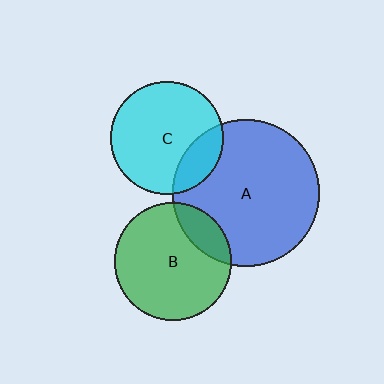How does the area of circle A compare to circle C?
Approximately 1.7 times.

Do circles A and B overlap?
Yes.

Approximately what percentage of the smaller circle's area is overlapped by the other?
Approximately 20%.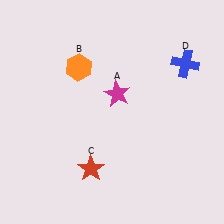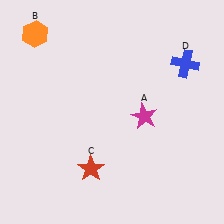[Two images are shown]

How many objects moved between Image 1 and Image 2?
2 objects moved between the two images.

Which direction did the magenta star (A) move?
The magenta star (A) moved right.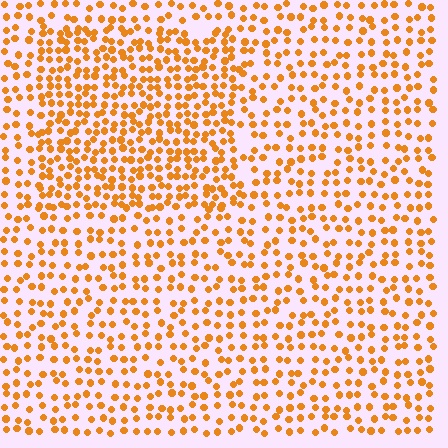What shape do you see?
I see a rectangle.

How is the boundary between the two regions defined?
The boundary is defined by a change in element density (approximately 1.7x ratio). All elements are the same color, size, and shape.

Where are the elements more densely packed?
The elements are more densely packed inside the rectangle boundary.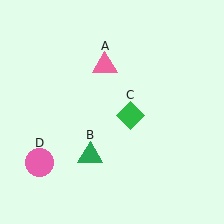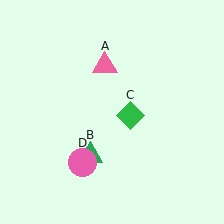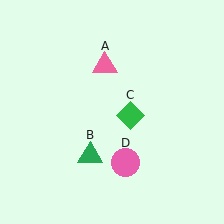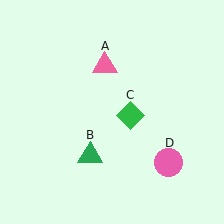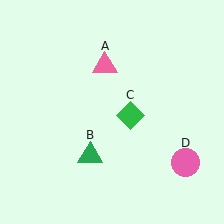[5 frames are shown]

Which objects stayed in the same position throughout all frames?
Pink triangle (object A) and green triangle (object B) and green diamond (object C) remained stationary.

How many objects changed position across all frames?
1 object changed position: pink circle (object D).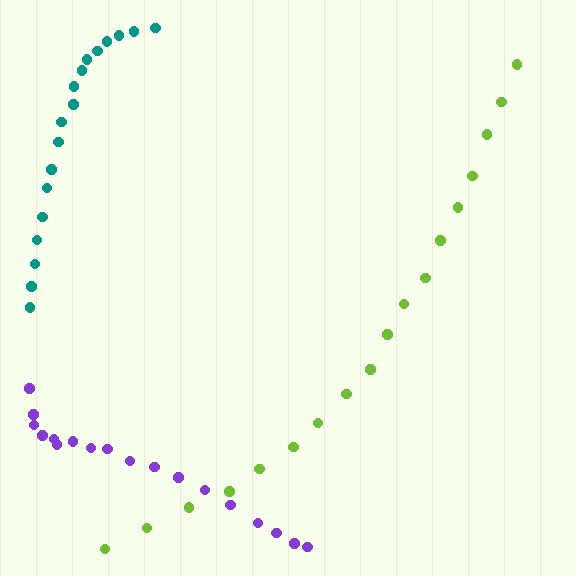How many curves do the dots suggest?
There are 3 distinct paths.